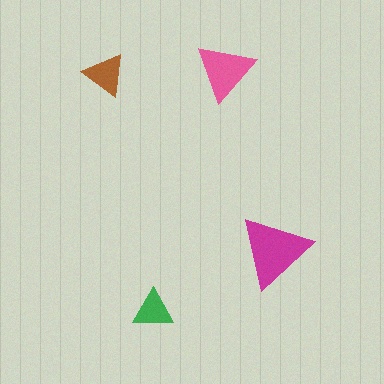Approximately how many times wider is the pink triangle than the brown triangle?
About 1.5 times wider.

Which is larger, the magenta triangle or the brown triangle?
The magenta one.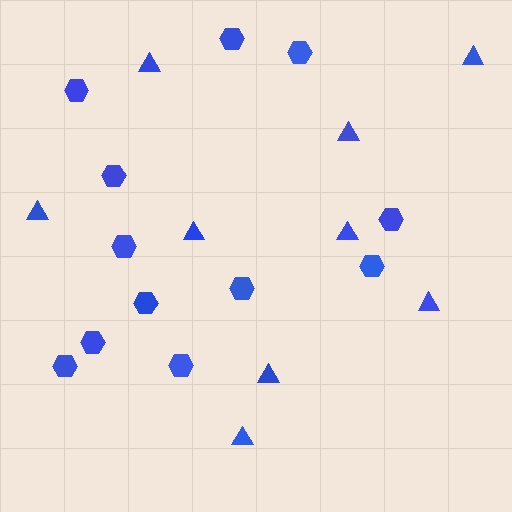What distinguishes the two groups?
There are 2 groups: one group of triangles (9) and one group of hexagons (12).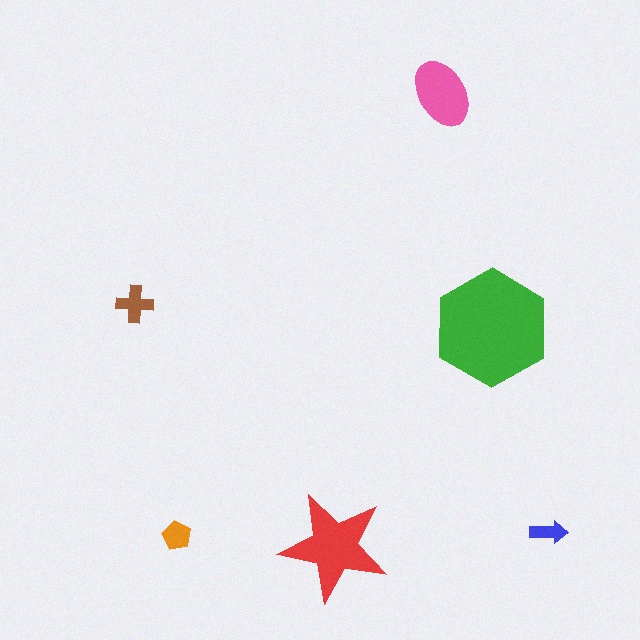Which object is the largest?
The green hexagon.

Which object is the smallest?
The blue arrow.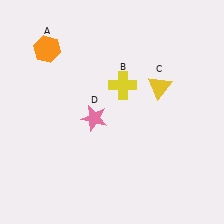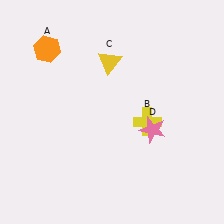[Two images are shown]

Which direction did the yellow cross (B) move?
The yellow cross (B) moved down.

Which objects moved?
The objects that moved are: the yellow cross (B), the yellow triangle (C), the pink star (D).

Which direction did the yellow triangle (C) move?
The yellow triangle (C) moved left.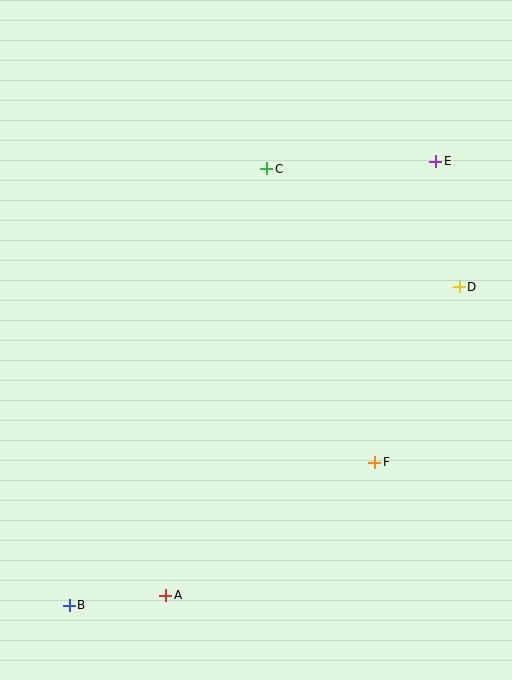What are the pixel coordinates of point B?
Point B is at (69, 605).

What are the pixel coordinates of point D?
Point D is at (459, 287).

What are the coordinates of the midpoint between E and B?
The midpoint between E and B is at (252, 383).